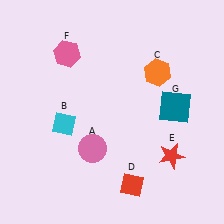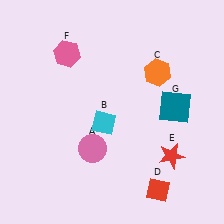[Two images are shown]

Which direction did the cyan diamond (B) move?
The cyan diamond (B) moved right.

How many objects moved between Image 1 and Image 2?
2 objects moved between the two images.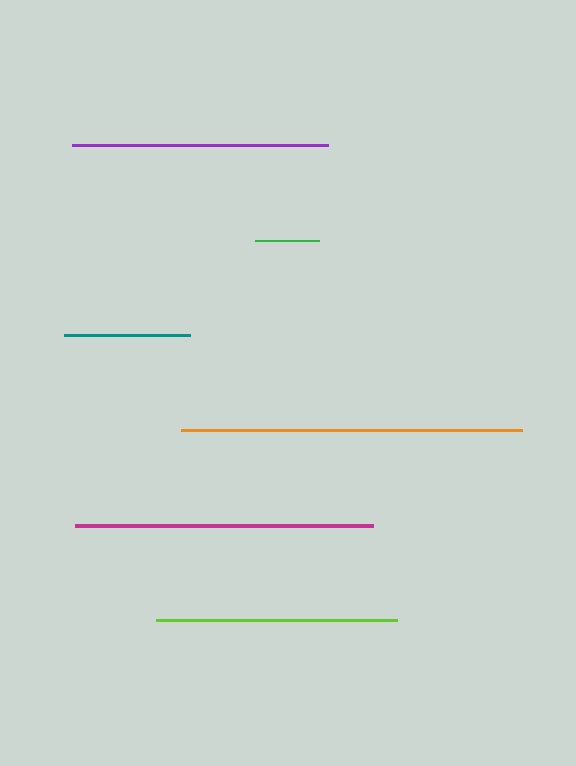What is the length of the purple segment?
The purple segment is approximately 257 pixels long.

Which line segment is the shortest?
The green line is the shortest at approximately 64 pixels.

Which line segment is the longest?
The orange line is the longest at approximately 341 pixels.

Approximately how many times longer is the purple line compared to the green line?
The purple line is approximately 4.0 times the length of the green line.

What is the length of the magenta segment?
The magenta segment is approximately 298 pixels long.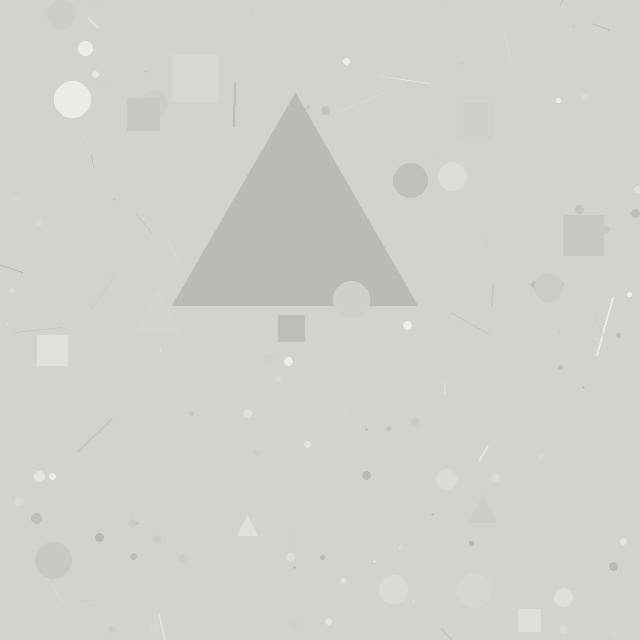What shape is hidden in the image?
A triangle is hidden in the image.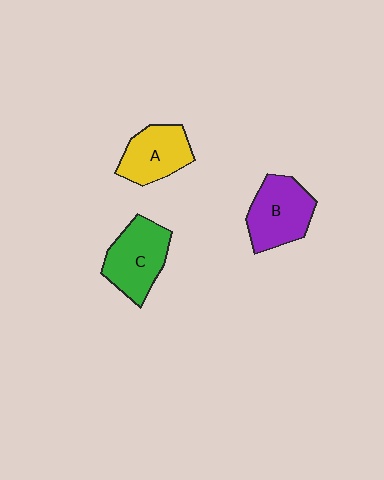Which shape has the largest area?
Shape B (purple).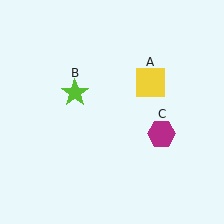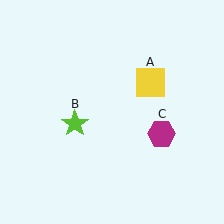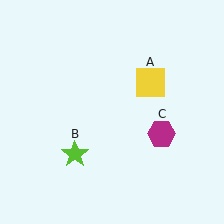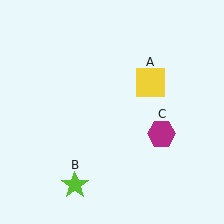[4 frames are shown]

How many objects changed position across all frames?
1 object changed position: lime star (object B).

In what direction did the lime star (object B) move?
The lime star (object B) moved down.